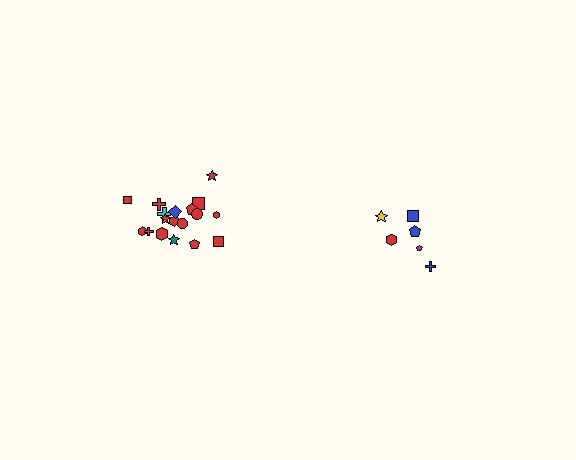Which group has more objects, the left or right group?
The left group.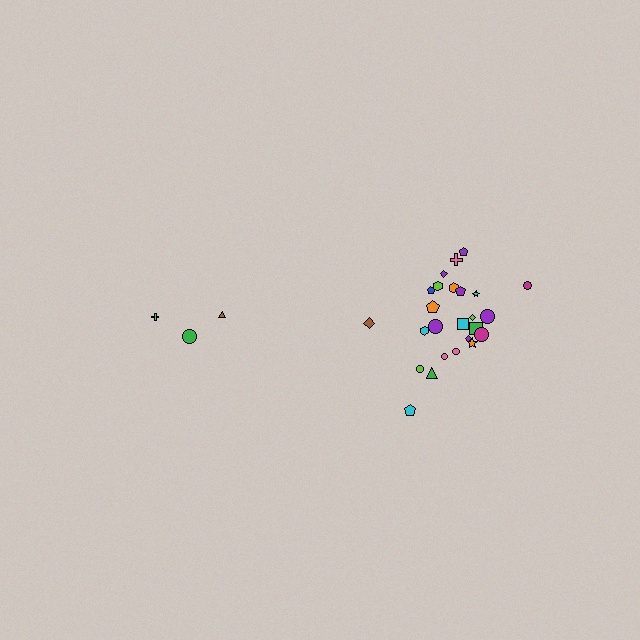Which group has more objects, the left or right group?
The right group.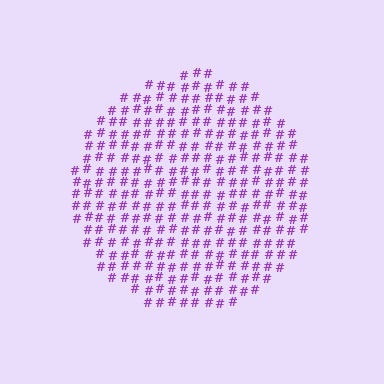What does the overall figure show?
The overall figure shows a circle.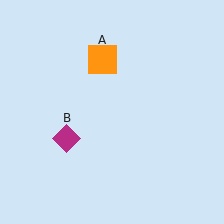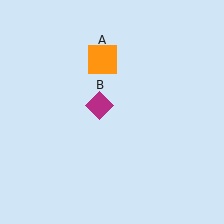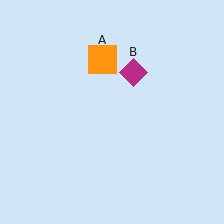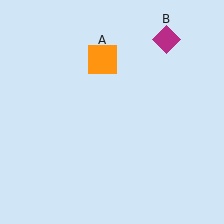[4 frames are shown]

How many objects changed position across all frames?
1 object changed position: magenta diamond (object B).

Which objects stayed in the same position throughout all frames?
Orange square (object A) remained stationary.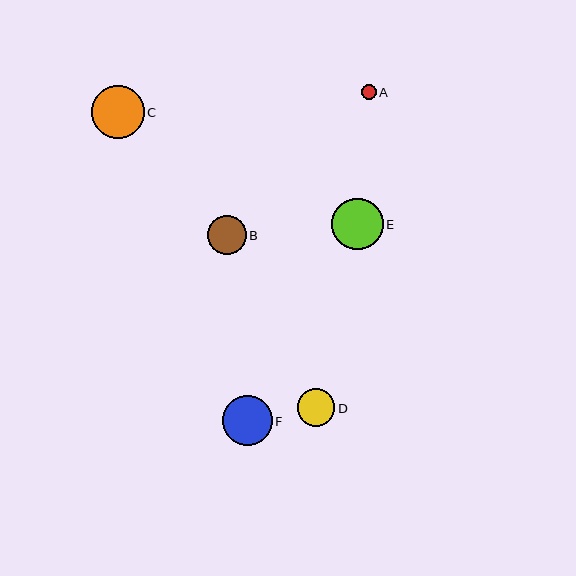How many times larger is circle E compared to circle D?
Circle E is approximately 1.4 times the size of circle D.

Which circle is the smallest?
Circle A is the smallest with a size of approximately 15 pixels.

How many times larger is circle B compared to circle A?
Circle B is approximately 2.5 times the size of circle A.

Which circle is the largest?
Circle C is the largest with a size of approximately 53 pixels.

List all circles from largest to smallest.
From largest to smallest: C, E, F, B, D, A.